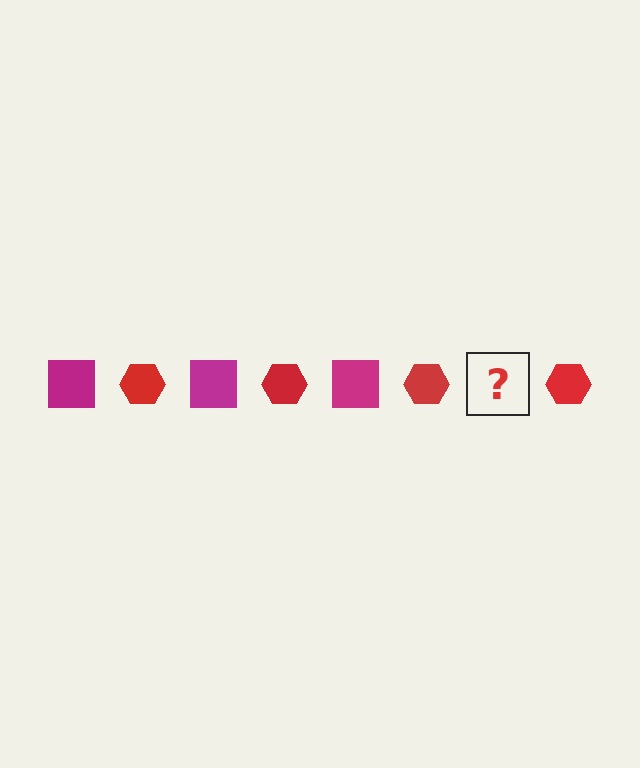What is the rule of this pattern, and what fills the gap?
The rule is that the pattern alternates between magenta square and red hexagon. The gap should be filled with a magenta square.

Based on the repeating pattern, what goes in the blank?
The blank should be a magenta square.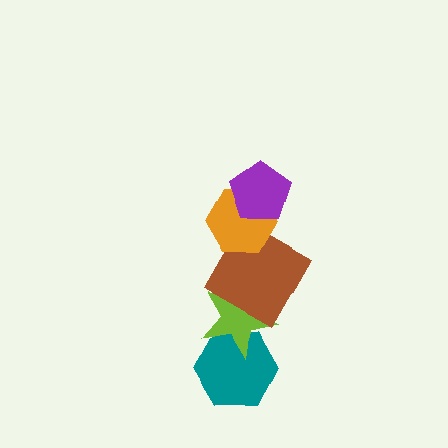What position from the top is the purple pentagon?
The purple pentagon is 1st from the top.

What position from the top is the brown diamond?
The brown diamond is 3rd from the top.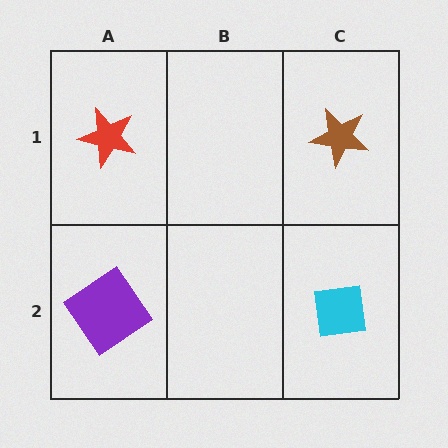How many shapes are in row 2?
2 shapes.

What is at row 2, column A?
A purple diamond.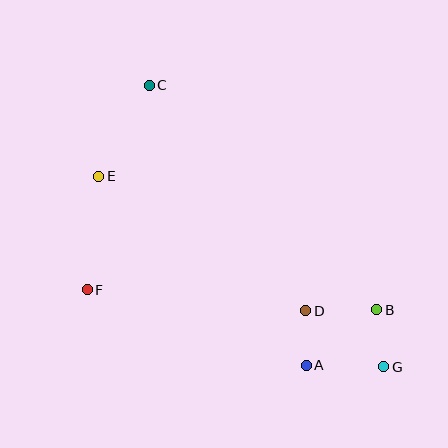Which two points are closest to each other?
Points A and D are closest to each other.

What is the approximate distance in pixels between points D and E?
The distance between D and E is approximately 247 pixels.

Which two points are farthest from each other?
Points C and G are farthest from each other.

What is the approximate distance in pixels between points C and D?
The distance between C and D is approximately 274 pixels.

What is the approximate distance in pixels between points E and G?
The distance between E and G is approximately 343 pixels.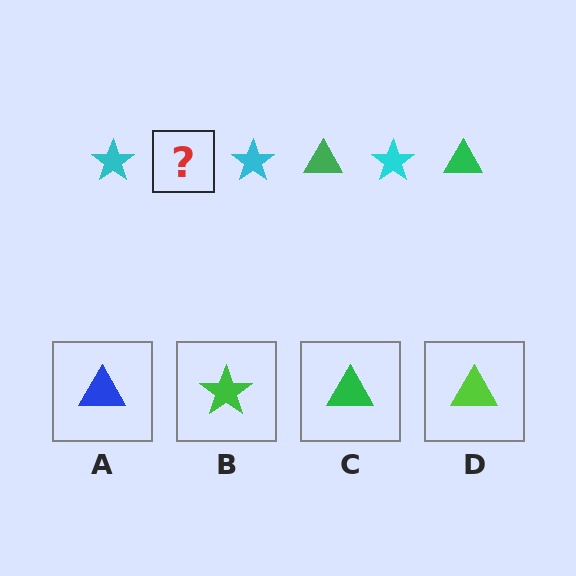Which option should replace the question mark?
Option C.